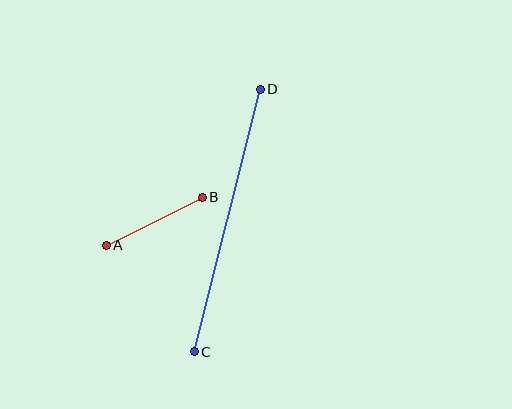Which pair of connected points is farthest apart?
Points C and D are farthest apart.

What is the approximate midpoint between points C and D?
The midpoint is at approximately (227, 220) pixels.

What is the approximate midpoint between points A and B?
The midpoint is at approximately (154, 221) pixels.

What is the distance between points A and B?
The distance is approximately 107 pixels.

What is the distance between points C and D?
The distance is approximately 271 pixels.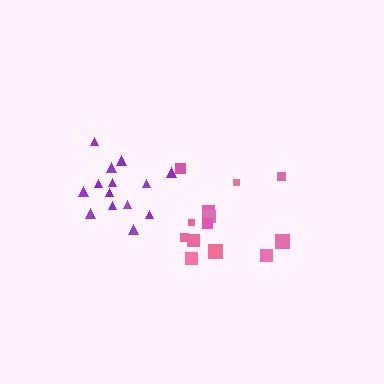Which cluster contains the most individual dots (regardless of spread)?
Purple (14).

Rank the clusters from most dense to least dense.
purple, pink.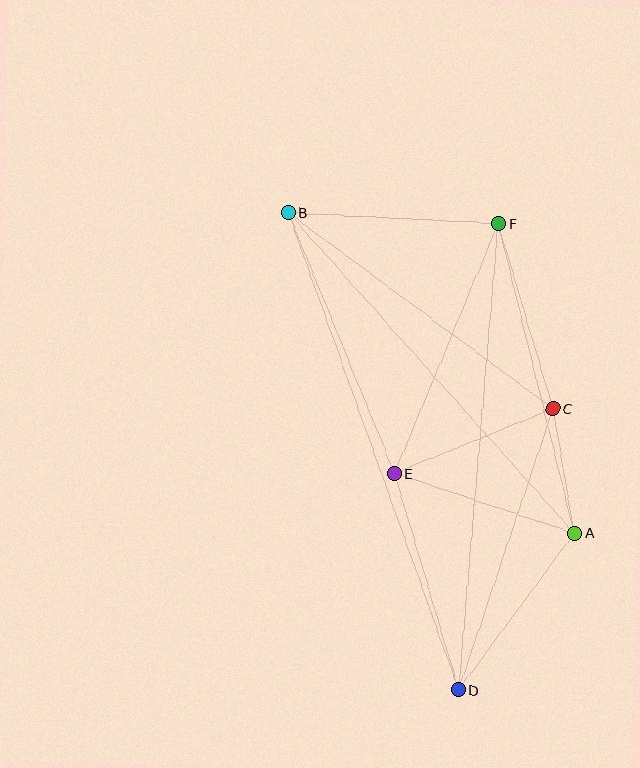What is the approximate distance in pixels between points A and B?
The distance between A and B is approximately 430 pixels.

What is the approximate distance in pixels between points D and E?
The distance between D and E is approximately 226 pixels.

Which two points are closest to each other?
Points A and C are closest to each other.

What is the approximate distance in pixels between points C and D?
The distance between C and D is approximately 297 pixels.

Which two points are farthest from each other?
Points B and D are farthest from each other.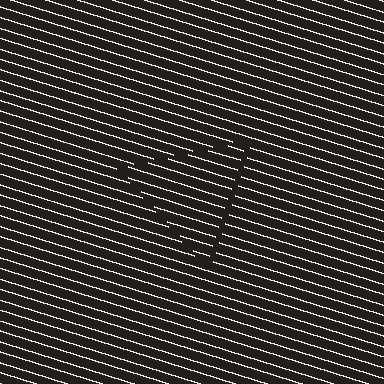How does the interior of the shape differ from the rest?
The interior of the shape contains the same grating, shifted by half a period — the contour is defined by the phase discontinuity where line-ends from the inner and outer gratings abut.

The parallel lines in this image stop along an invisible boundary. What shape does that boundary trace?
An illusory triangle. The interior of the shape contains the same grating, shifted by half a period — the contour is defined by the phase discontinuity where line-ends from the inner and outer gratings abut.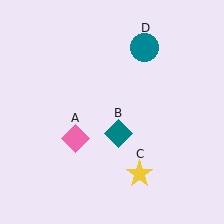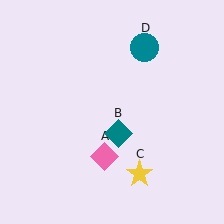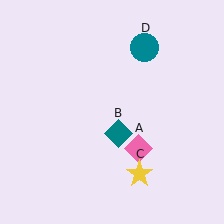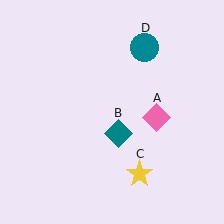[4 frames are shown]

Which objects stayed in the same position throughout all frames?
Teal diamond (object B) and yellow star (object C) and teal circle (object D) remained stationary.